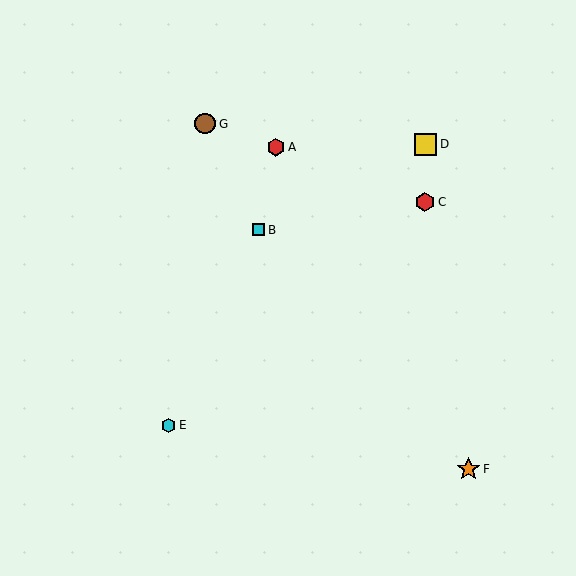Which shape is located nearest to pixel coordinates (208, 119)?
The brown circle (labeled G) at (205, 124) is nearest to that location.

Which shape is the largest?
The orange star (labeled F) is the largest.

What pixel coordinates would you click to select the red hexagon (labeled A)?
Click at (276, 147) to select the red hexagon A.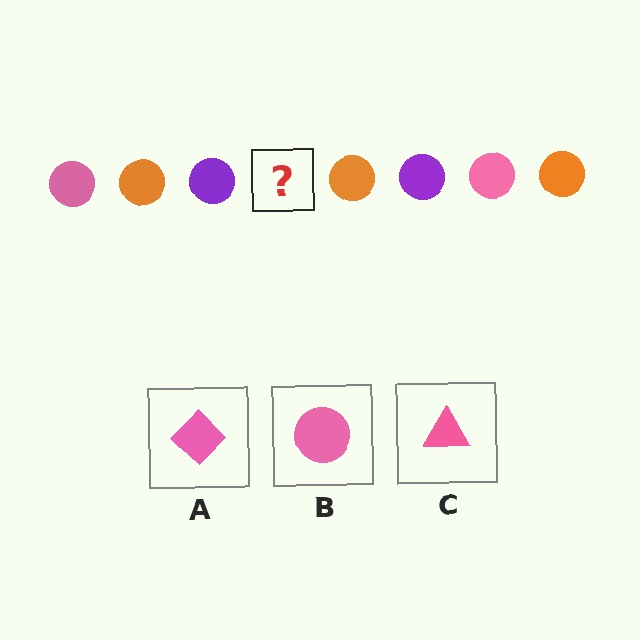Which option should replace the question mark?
Option B.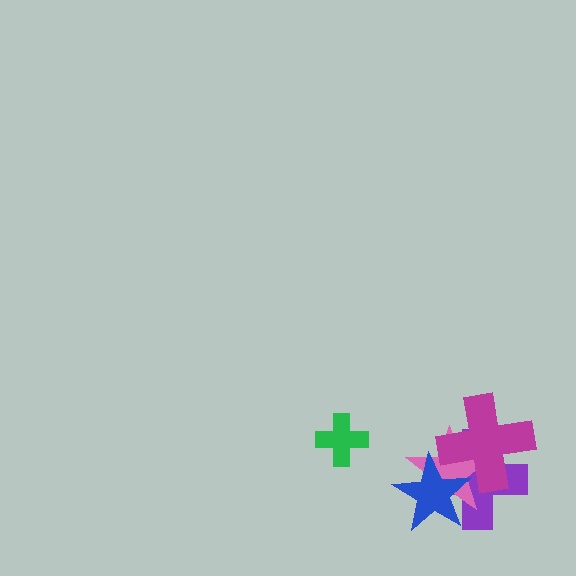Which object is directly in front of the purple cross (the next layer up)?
The pink star is directly in front of the purple cross.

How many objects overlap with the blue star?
3 objects overlap with the blue star.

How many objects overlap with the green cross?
0 objects overlap with the green cross.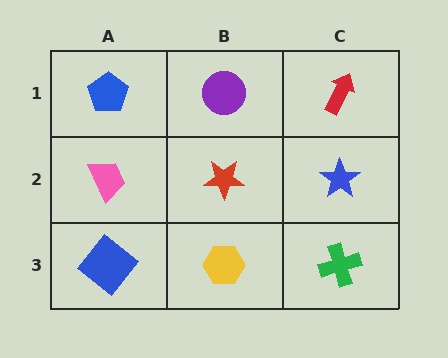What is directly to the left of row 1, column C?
A purple circle.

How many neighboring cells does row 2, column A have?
3.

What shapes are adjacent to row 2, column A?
A blue pentagon (row 1, column A), a blue diamond (row 3, column A), a red star (row 2, column B).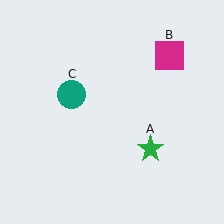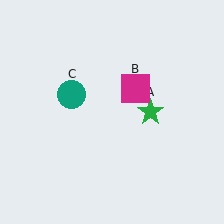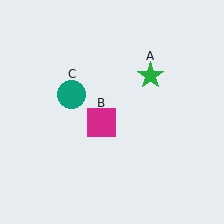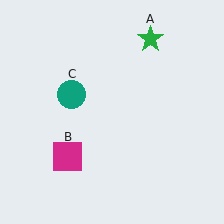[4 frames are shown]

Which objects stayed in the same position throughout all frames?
Teal circle (object C) remained stationary.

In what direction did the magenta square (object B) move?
The magenta square (object B) moved down and to the left.